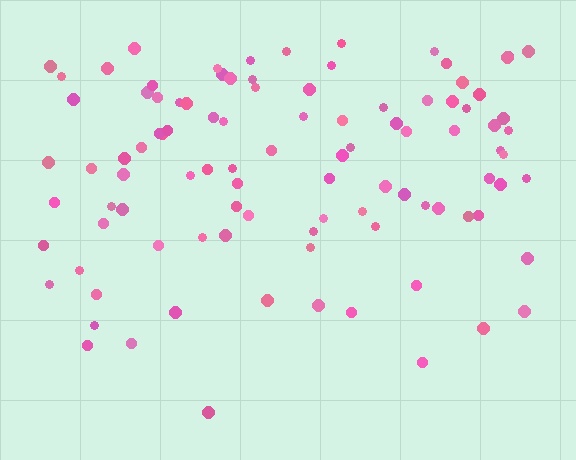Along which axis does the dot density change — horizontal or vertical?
Vertical.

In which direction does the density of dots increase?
From bottom to top, with the top side densest.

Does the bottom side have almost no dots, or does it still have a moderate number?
Still a moderate number, just noticeably fewer than the top.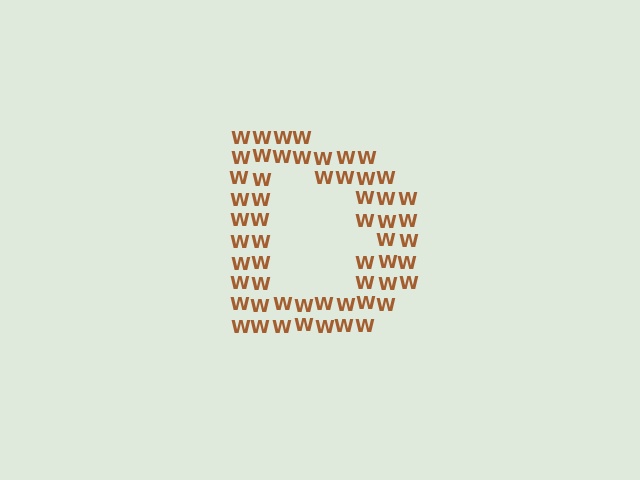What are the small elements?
The small elements are letter W's.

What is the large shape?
The large shape is the letter D.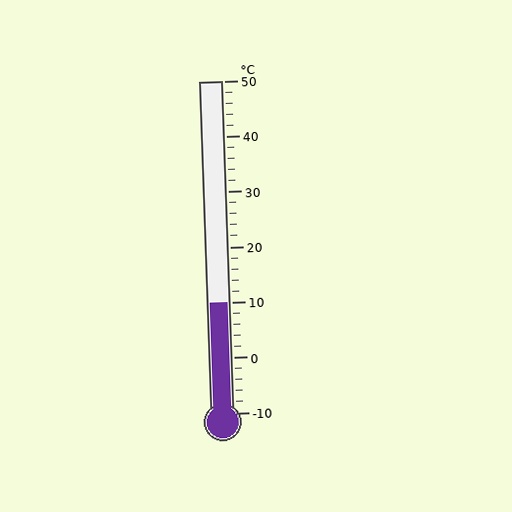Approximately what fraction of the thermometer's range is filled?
The thermometer is filled to approximately 35% of its range.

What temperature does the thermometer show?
The thermometer shows approximately 10°C.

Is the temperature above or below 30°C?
The temperature is below 30°C.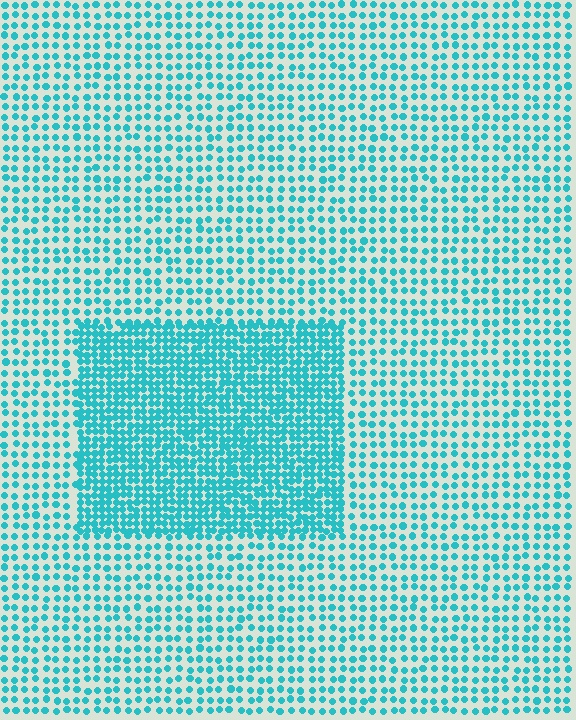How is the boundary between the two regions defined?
The boundary is defined by a change in element density (approximately 2.1x ratio). All elements are the same color, size, and shape.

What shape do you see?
I see a rectangle.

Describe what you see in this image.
The image contains small cyan elements arranged at two different densities. A rectangle-shaped region is visible where the elements are more densely packed than the surrounding area.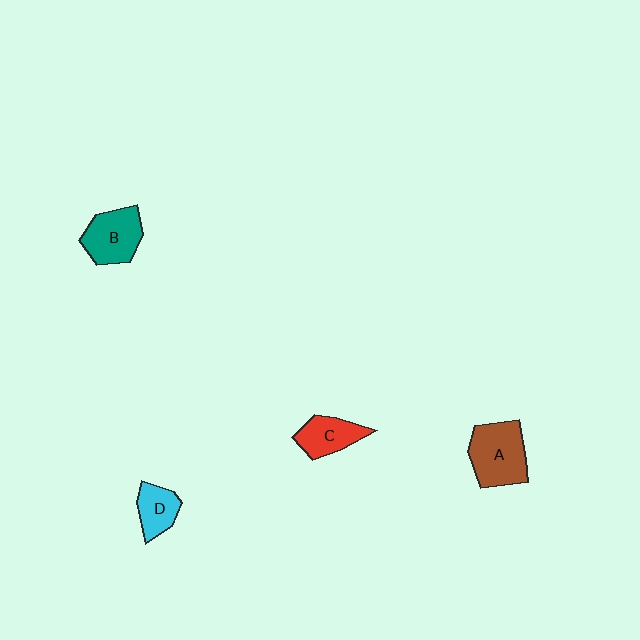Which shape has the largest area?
Shape A (brown).